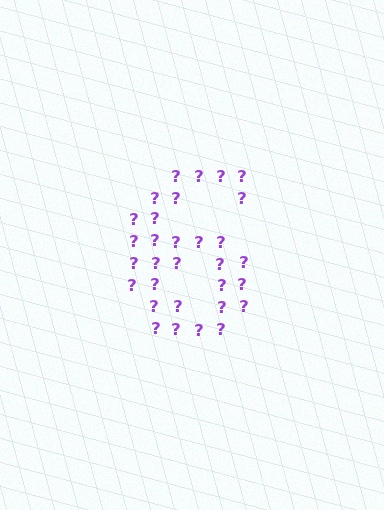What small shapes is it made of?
It is made of small question marks.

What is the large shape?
The large shape is the digit 6.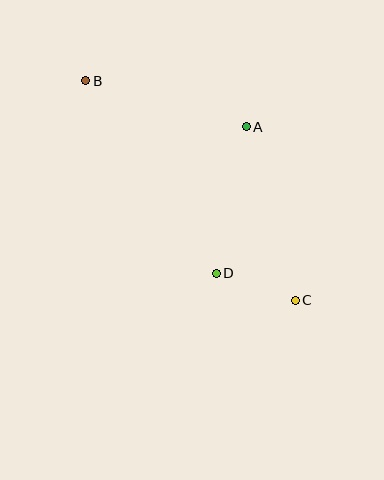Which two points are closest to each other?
Points C and D are closest to each other.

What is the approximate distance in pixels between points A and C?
The distance between A and C is approximately 180 pixels.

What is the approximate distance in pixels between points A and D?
The distance between A and D is approximately 150 pixels.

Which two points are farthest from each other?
Points B and C are farthest from each other.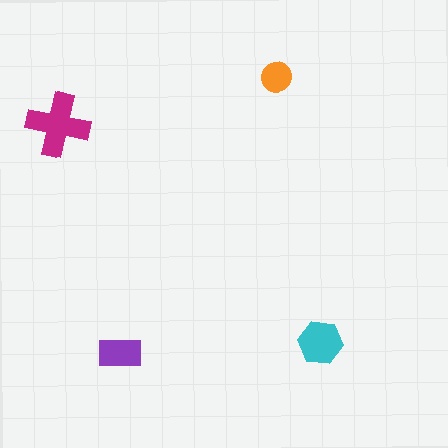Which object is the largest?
The magenta cross.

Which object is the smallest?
The orange circle.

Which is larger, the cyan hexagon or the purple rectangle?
The cyan hexagon.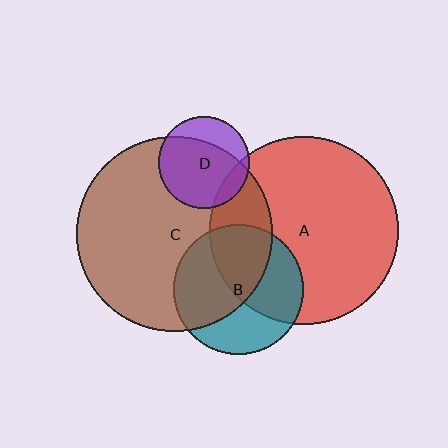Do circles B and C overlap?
Yes.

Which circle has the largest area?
Circle C (brown).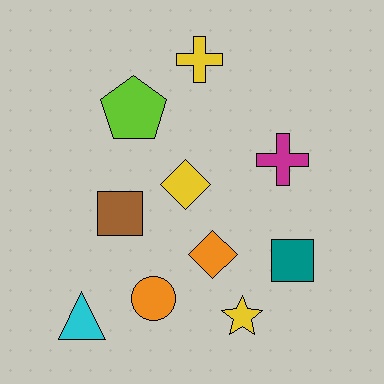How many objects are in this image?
There are 10 objects.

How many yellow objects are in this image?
There are 3 yellow objects.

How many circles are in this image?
There is 1 circle.